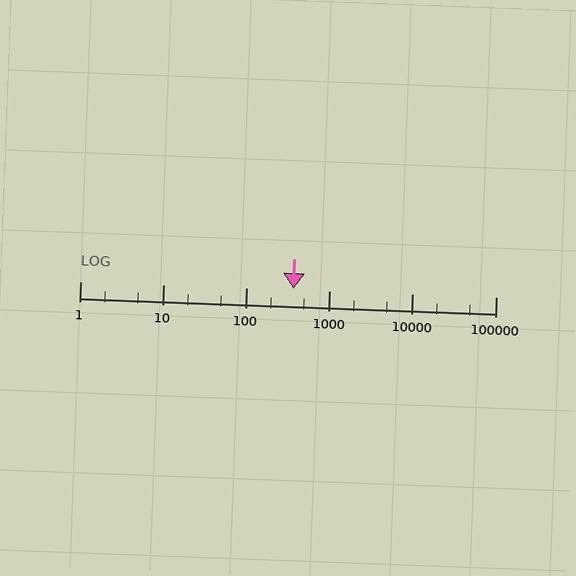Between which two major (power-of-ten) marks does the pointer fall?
The pointer is between 100 and 1000.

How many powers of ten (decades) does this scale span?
The scale spans 5 decades, from 1 to 100000.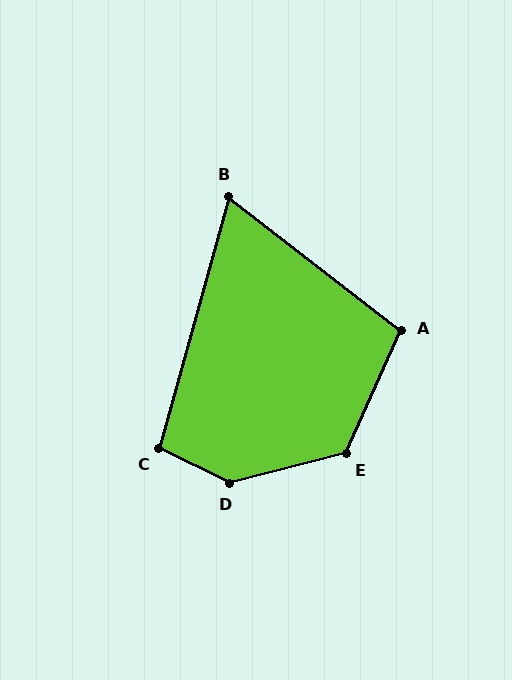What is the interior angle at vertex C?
Approximately 101 degrees (obtuse).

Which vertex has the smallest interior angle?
B, at approximately 68 degrees.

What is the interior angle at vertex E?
Approximately 128 degrees (obtuse).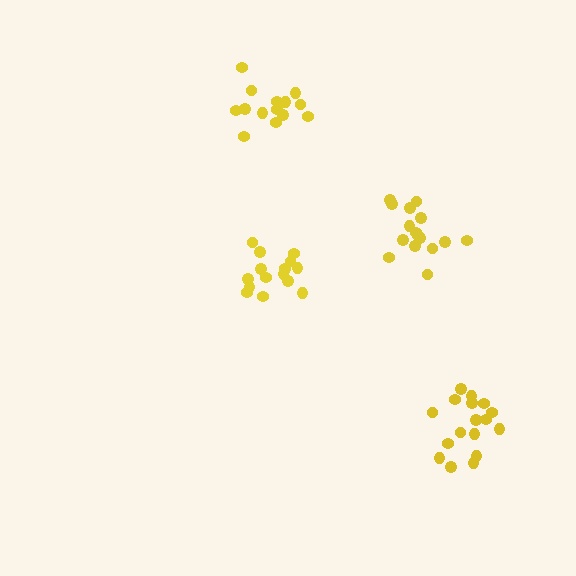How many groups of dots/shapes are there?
There are 4 groups.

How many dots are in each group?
Group 1: 16 dots, Group 2: 16 dots, Group 3: 17 dots, Group 4: 14 dots (63 total).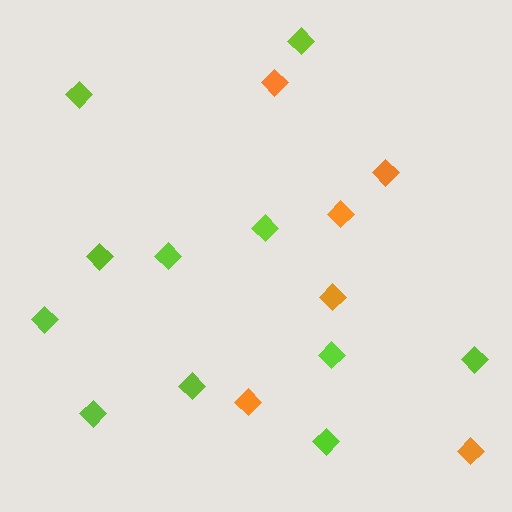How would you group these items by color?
There are 2 groups: one group of lime diamonds (11) and one group of orange diamonds (6).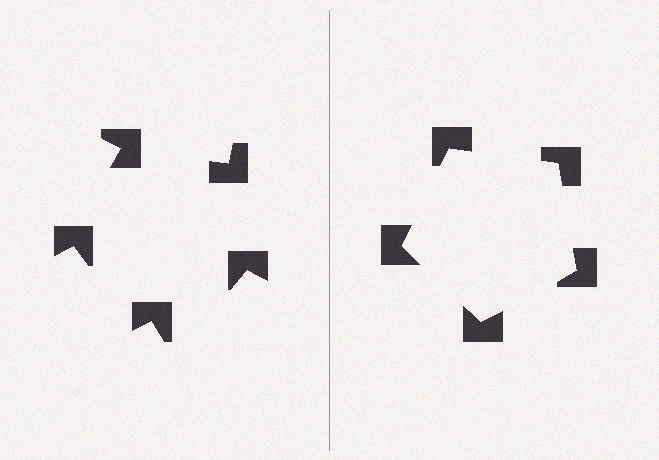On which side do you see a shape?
An illusory pentagon appears on the right side. On the left side the wedge cuts are rotated, so no coherent shape forms.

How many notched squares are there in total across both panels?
10 — 5 on each side.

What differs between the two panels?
The notched squares are positioned identically on both sides; only the wedge orientations differ. On the right they align to a pentagon; on the left they are misaligned.